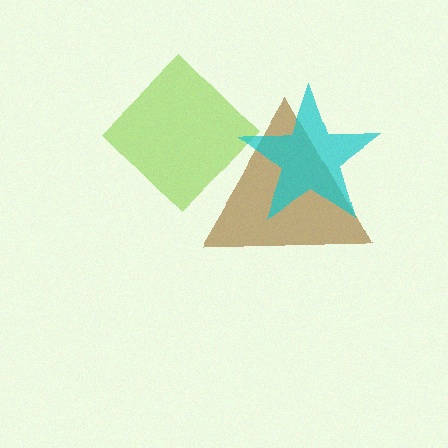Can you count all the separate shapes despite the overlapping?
Yes, there are 3 separate shapes.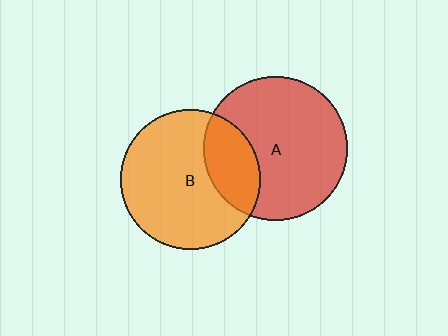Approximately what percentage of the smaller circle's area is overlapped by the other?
Approximately 25%.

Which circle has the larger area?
Circle A (red).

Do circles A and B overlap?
Yes.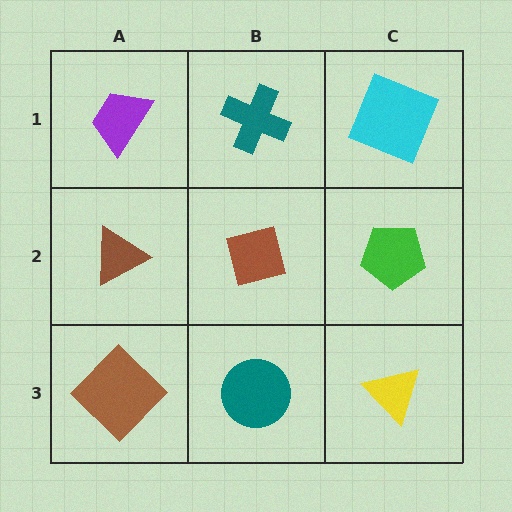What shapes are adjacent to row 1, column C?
A green pentagon (row 2, column C), a teal cross (row 1, column B).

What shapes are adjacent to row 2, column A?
A purple trapezoid (row 1, column A), a brown diamond (row 3, column A), a brown diamond (row 2, column B).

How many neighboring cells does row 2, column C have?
3.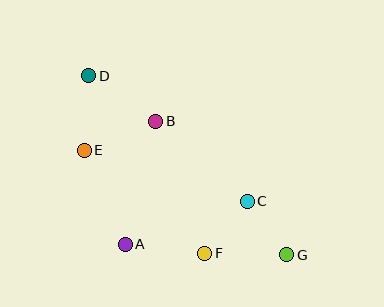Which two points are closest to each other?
Points C and G are closest to each other.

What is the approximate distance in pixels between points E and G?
The distance between E and G is approximately 228 pixels.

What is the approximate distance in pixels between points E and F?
The distance between E and F is approximately 159 pixels.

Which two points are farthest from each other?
Points D and G are farthest from each other.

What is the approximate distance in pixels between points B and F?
The distance between B and F is approximately 141 pixels.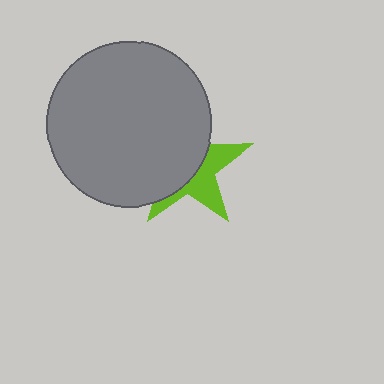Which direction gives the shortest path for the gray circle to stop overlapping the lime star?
Moving left gives the shortest separation.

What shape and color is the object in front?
The object in front is a gray circle.